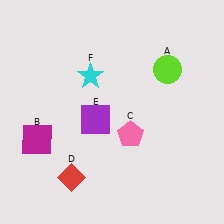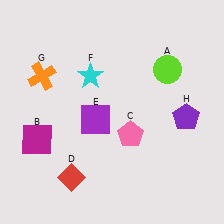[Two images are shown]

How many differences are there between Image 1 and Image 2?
There are 2 differences between the two images.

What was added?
An orange cross (G), a purple pentagon (H) were added in Image 2.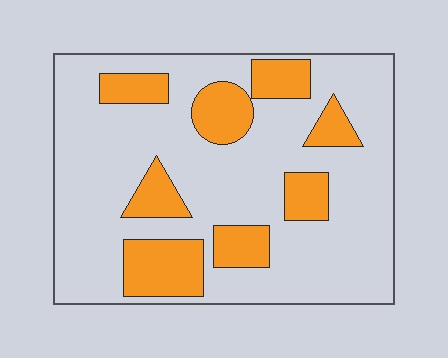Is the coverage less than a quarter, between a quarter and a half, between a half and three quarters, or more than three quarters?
Less than a quarter.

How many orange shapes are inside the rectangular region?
8.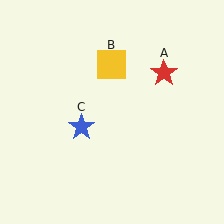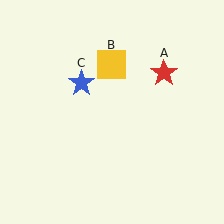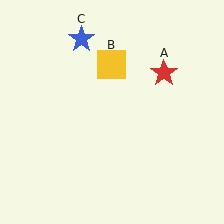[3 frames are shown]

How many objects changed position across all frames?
1 object changed position: blue star (object C).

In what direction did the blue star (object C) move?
The blue star (object C) moved up.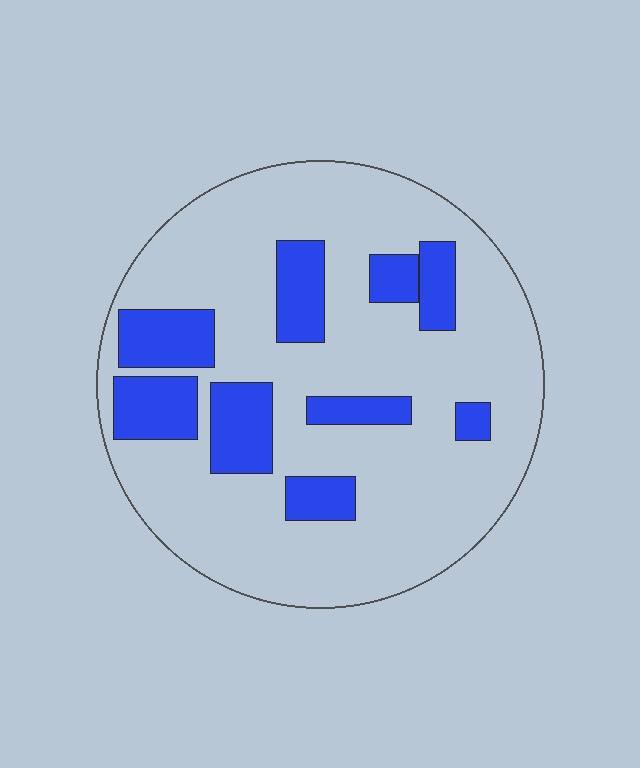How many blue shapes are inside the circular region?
9.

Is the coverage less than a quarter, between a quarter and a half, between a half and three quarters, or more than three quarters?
Less than a quarter.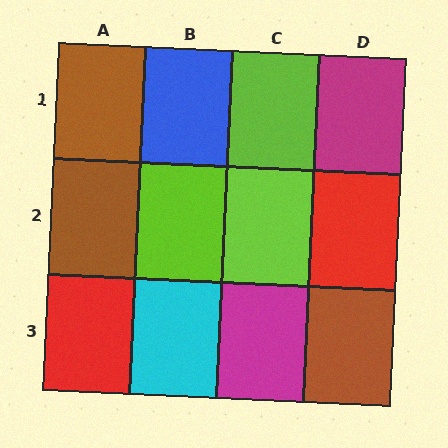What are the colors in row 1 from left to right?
Brown, blue, lime, magenta.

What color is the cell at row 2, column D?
Red.